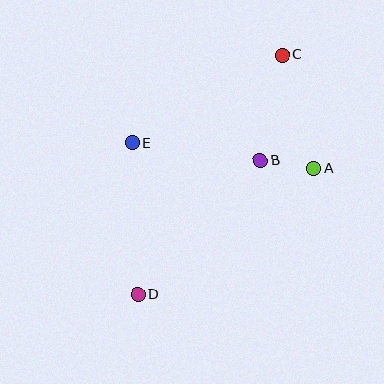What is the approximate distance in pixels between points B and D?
The distance between B and D is approximately 181 pixels.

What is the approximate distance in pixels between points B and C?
The distance between B and C is approximately 108 pixels.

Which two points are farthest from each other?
Points C and D are farthest from each other.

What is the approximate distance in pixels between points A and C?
The distance between A and C is approximately 118 pixels.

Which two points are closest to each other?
Points A and B are closest to each other.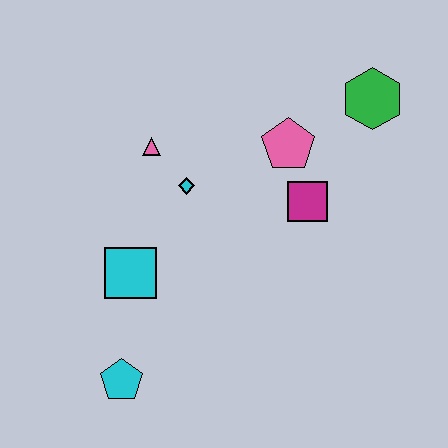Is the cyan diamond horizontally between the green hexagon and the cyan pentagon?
Yes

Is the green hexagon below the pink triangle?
No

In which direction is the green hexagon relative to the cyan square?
The green hexagon is to the right of the cyan square.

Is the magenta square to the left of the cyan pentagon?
No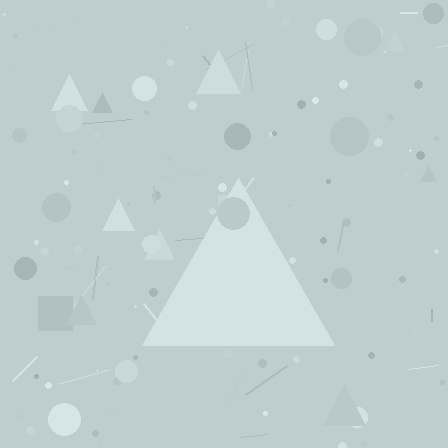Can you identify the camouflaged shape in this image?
The camouflaged shape is a triangle.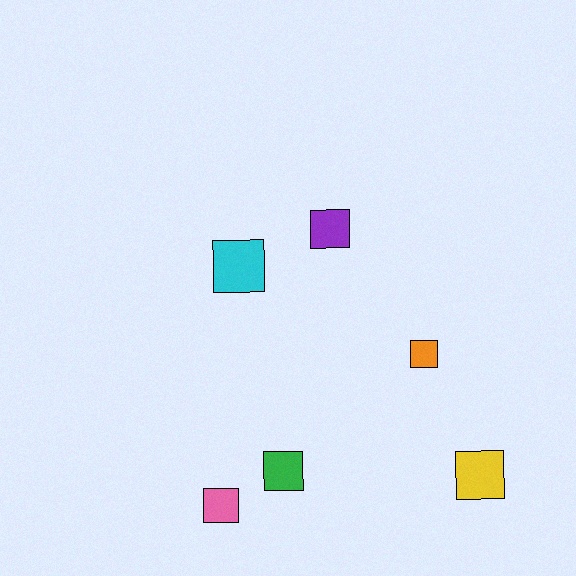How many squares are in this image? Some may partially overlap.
There are 6 squares.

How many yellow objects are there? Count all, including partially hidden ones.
There is 1 yellow object.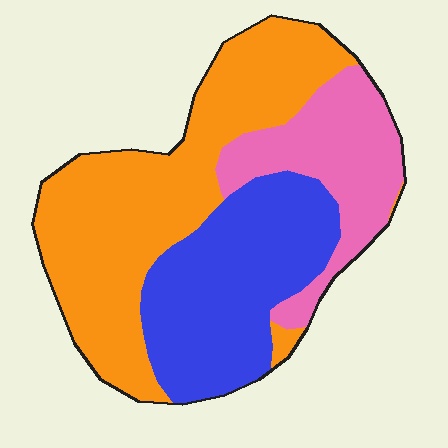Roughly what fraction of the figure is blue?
Blue covers 32% of the figure.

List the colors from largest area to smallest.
From largest to smallest: orange, blue, pink.